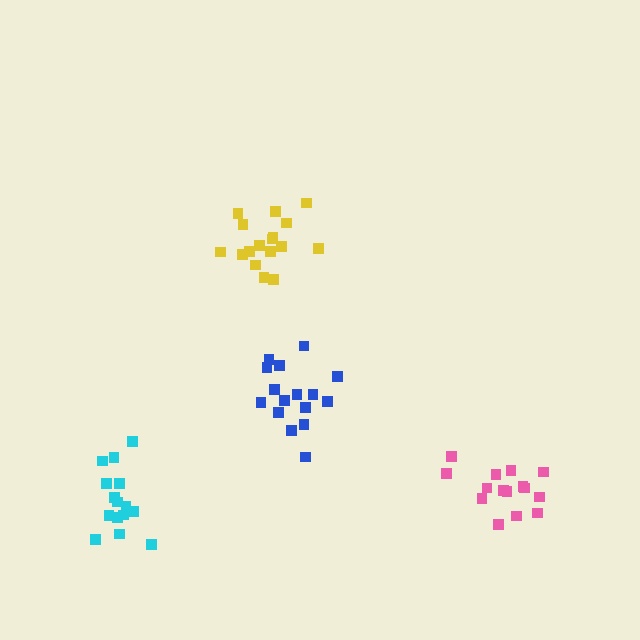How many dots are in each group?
Group 1: 17 dots, Group 2: 16 dots, Group 3: 15 dots, Group 4: 15 dots (63 total).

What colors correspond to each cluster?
The clusters are colored: yellow, blue, pink, cyan.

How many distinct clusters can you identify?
There are 4 distinct clusters.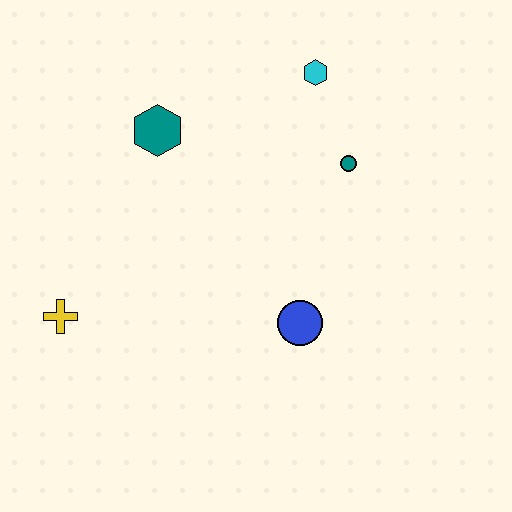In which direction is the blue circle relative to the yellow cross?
The blue circle is to the right of the yellow cross.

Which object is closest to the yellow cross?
The teal hexagon is closest to the yellow cross.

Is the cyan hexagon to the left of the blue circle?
No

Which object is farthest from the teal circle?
The yellow cross is farthest from the teal circle.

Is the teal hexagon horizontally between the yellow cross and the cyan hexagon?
Yes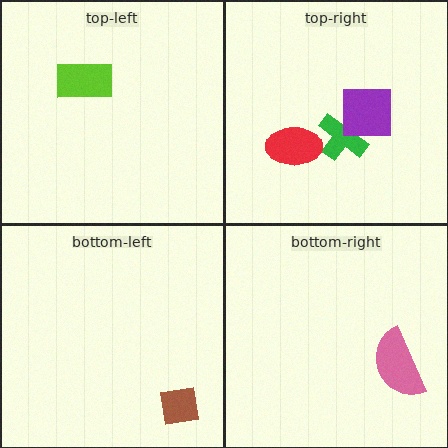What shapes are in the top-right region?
The green cross, the purple square, the red ellipse.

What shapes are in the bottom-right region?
The pink semicircle.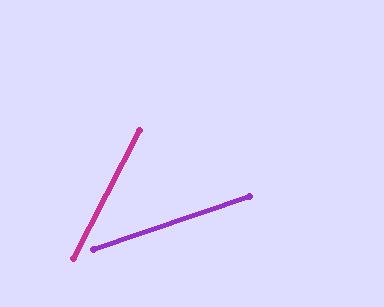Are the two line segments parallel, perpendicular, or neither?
Neither parallel nor perpendicular — they differ by about 44°.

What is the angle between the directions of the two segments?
Approximately 44 degrees.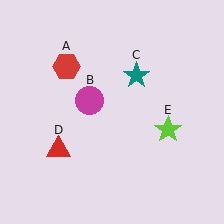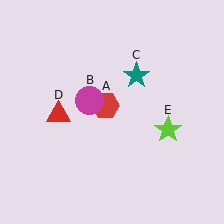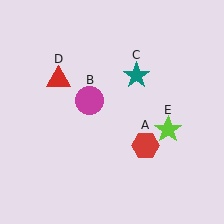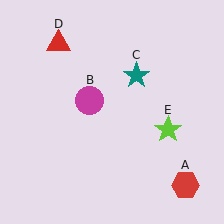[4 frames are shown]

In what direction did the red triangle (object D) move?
The red triangle (object D) moved up.